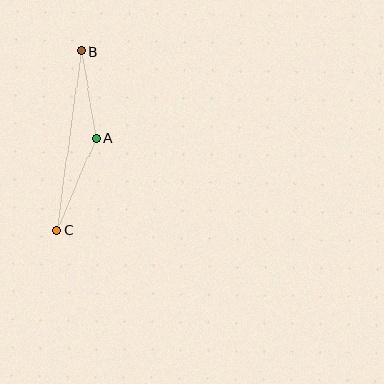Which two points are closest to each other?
Points A and B are closest to each other.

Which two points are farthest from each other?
Points B and C are farthest from each other.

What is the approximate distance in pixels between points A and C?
The distance between A and C is approximately 100 pixels.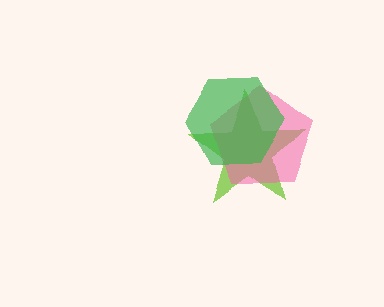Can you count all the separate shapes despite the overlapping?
Yes, there are 3 separate shapes.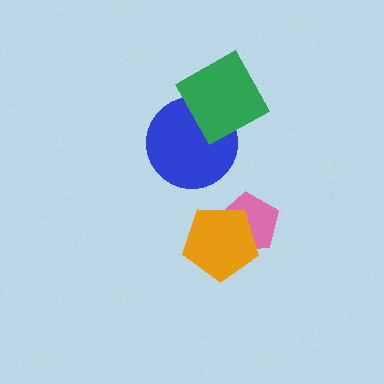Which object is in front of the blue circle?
The green diamond is in front of the blue circle.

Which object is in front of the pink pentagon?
The orange pentagon is in front of the pink pentagon.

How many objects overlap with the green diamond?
1 object overlaps with the green diamond.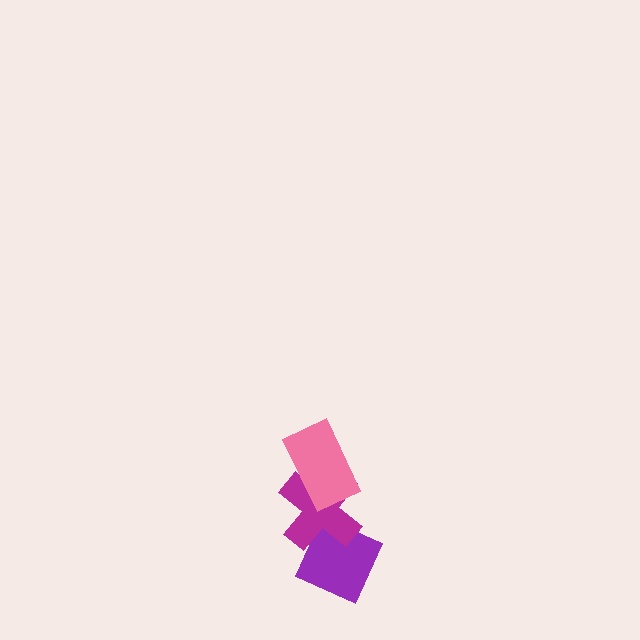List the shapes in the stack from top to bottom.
From top to bottom: the pink rectangle, the magenta cross, the purple diamond.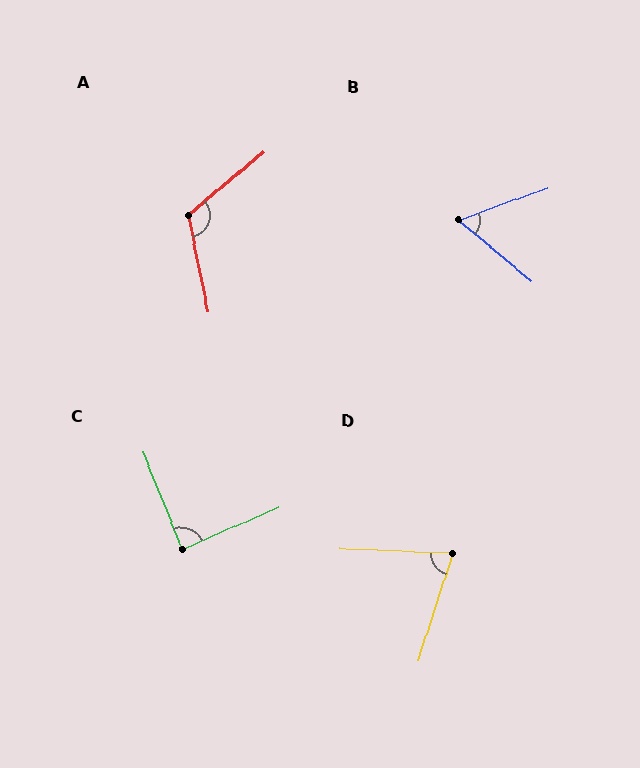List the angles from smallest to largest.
B (60°), D (74°), C (88°), A (118°).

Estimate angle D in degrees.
Approximately 74 degrees.